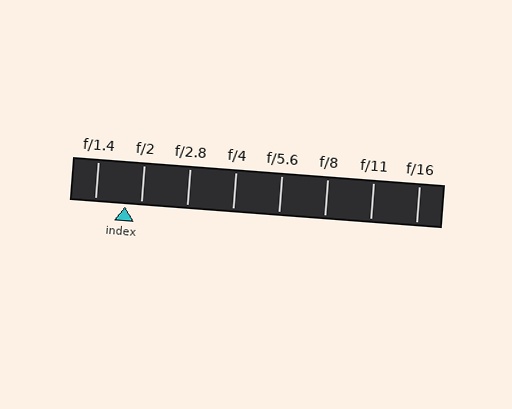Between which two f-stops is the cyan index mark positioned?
The index mark is between f/1.4 and f/2.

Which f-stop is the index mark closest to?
The index mark is closest to f/2.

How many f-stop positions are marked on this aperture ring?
There are 8 f-stop positions marked.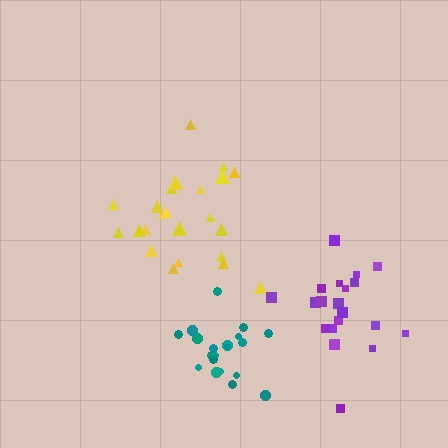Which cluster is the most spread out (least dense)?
Purple.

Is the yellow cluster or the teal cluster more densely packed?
Teal.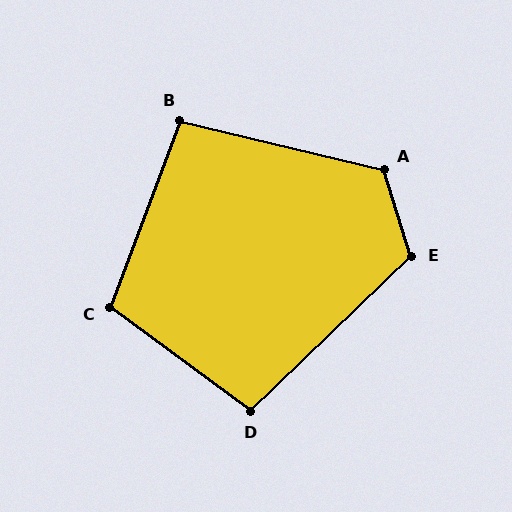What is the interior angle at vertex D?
Approximately 100 degrees (obtuse).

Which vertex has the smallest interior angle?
B, at approximately 97 degrees.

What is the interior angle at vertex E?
Approximately 117 degrees (obtuse).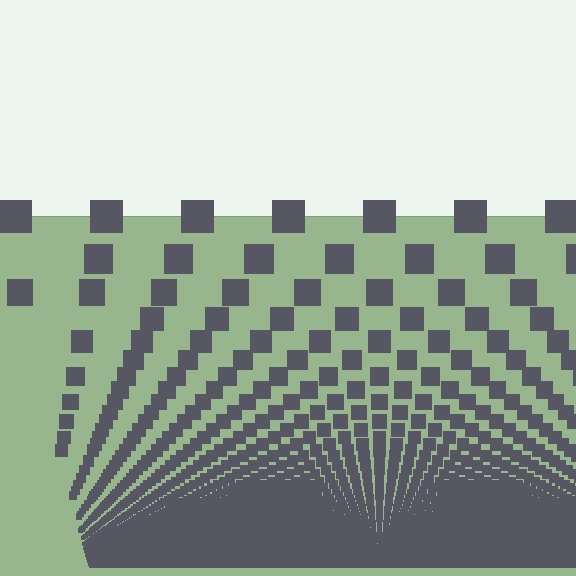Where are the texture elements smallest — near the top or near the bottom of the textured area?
Near the bottom.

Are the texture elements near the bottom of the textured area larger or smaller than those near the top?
Smaller. The gradient is inverted — elements near the bottom are smaller and denser.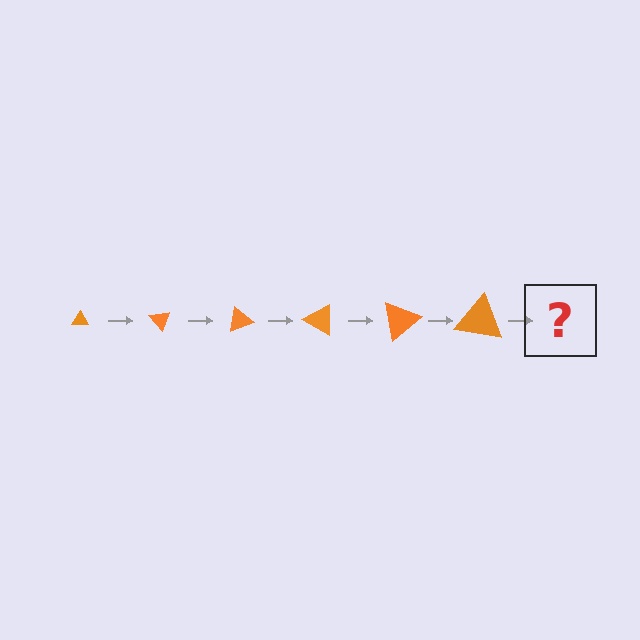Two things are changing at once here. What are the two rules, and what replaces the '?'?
The two rules are that the triangle grows larger each step and it rotates 50 degrees each step. The '?' should be a triangle, larger than the previous one and rotated 300 degrees from the start.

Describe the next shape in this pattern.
It should be a triangle, larger than the previous one and rotated 300 degrees from the start.